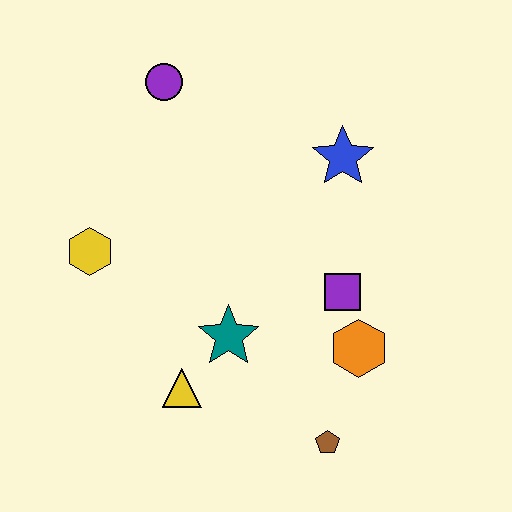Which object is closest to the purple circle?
The yellow hexagon is closest to the purple circle.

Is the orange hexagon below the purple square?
Yes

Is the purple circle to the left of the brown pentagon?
Yes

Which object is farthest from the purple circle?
The brown pentagon is farthest from the purple circle.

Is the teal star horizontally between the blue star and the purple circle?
Yes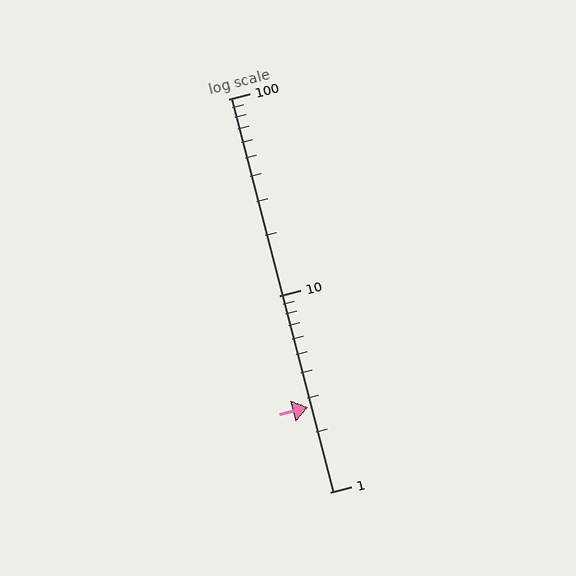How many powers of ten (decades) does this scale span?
The scale spans 2 decades, from 1 to 100.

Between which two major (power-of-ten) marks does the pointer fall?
The pointer is between 1 and 10.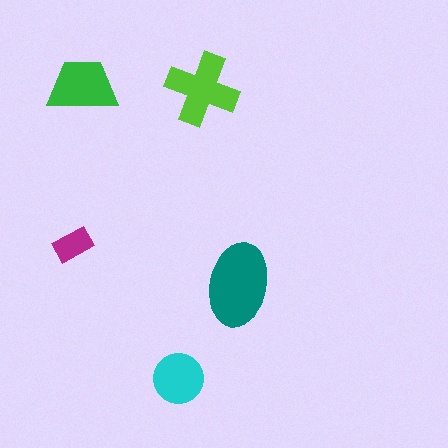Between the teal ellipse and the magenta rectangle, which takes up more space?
The teal ellipse.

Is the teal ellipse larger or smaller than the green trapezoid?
Larger.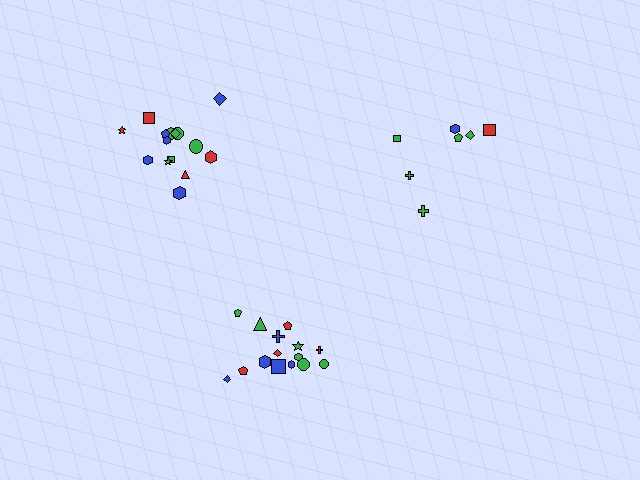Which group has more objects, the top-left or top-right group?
The top-left group.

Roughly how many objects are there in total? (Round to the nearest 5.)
Roughly 35 objects in total.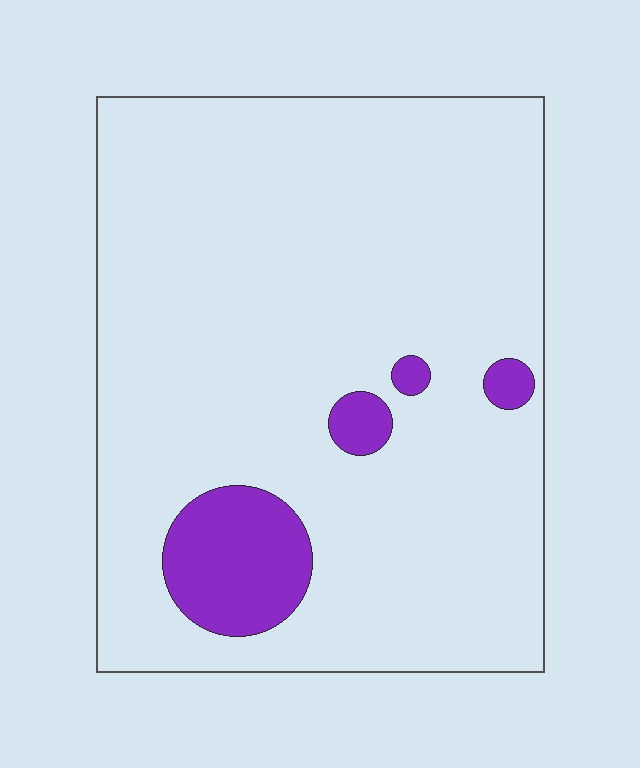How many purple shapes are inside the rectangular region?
4.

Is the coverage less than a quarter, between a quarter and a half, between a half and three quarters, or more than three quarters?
Less than a quarter.